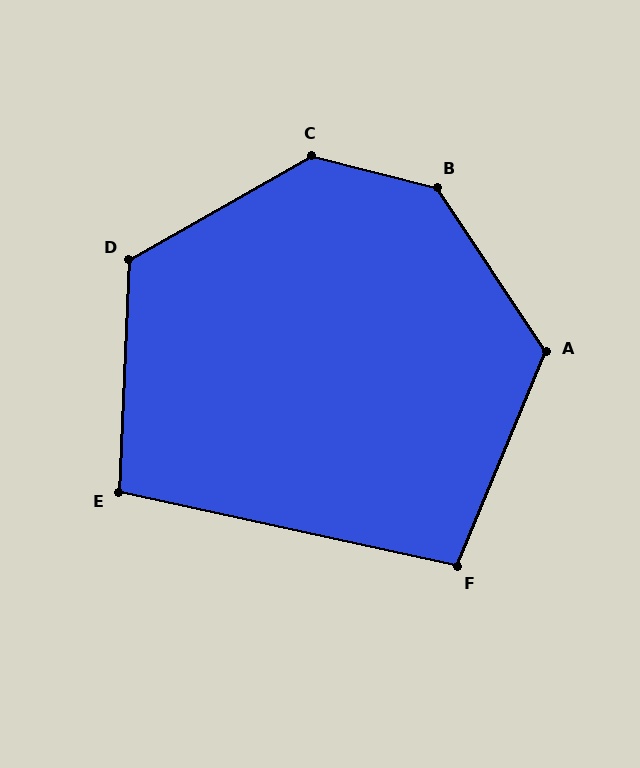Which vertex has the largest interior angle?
B, at approximately 138 degrees.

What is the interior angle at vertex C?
Approximately 136 degrees (obtuse).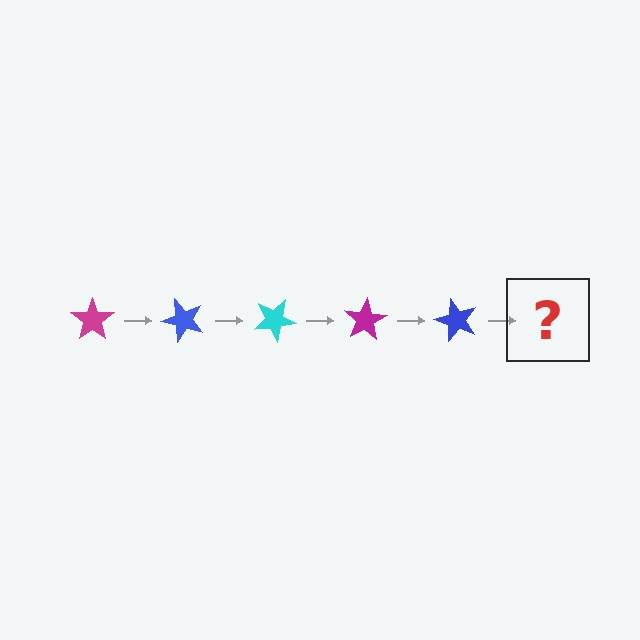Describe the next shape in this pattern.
It should be a cyan star, rotated 250 degrees from the start.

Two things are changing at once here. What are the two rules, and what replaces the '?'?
The two rules are that it rotates 50 degrees each step and the color cycles through magenta, blue, and cyan. The '?' should be a cyan star, rotated 250 degrees from the start.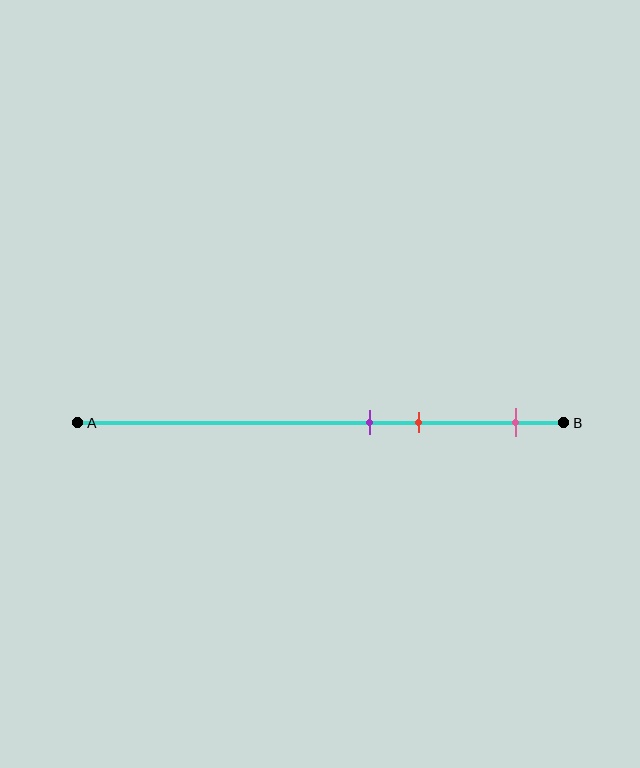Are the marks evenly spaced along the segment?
No, the marks are not evenly spaced.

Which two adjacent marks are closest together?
The purple and red marks are the closest adjacent pair.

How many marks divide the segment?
There are 3 marks dividing the segment.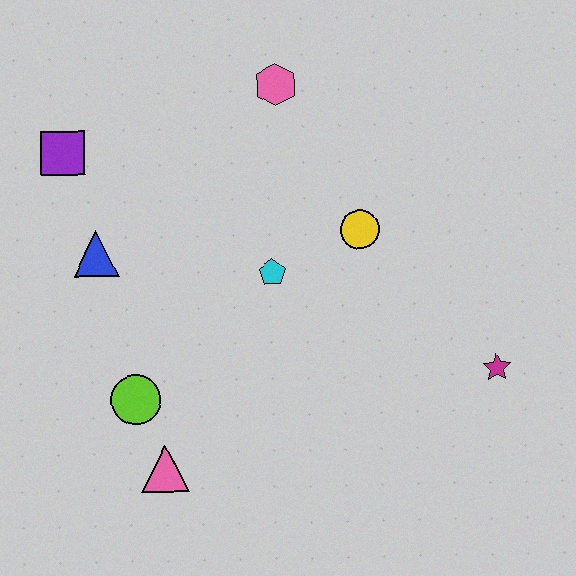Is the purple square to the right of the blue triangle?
No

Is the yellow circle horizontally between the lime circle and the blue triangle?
No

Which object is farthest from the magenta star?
The purple square is farthest from the magenta star.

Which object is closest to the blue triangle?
The purple square is closest to the blue triangle.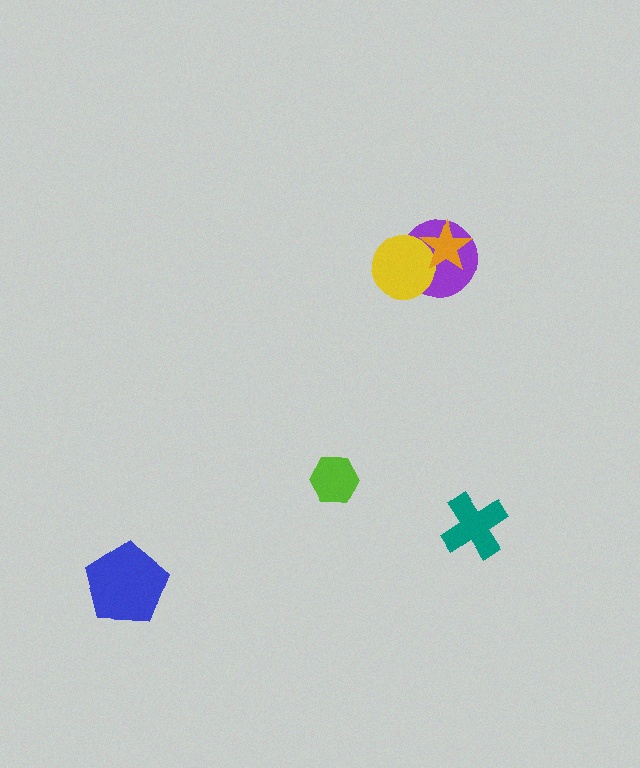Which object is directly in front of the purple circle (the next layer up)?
The yellow circle is directly in front of the purple circle.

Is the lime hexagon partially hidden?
No, no other shape covers it.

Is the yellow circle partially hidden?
Yes, it is partially covered by another shape.